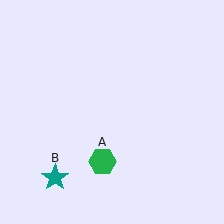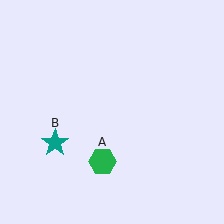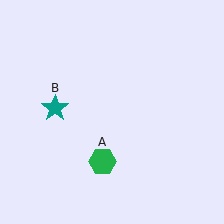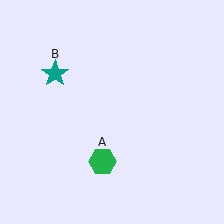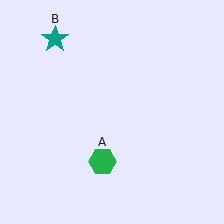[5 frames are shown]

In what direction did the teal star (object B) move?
The teal star (object B) moved up.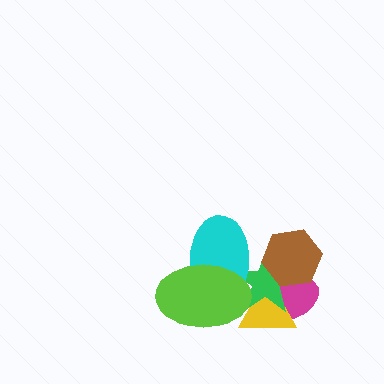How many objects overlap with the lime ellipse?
3 objects overlap with the lime ellipse.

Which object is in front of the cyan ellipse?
The lime ellipse is in front of the cyan ellipse.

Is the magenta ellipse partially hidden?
Yes, it is partially covered by another shape.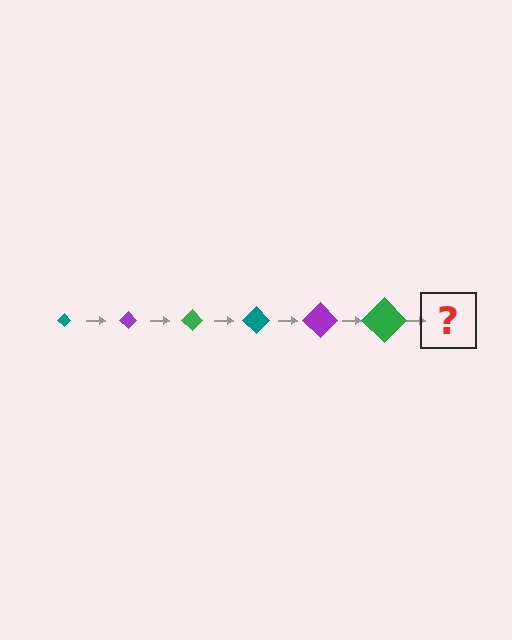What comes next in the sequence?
The next element should be a teal diamond, larger than the previous one.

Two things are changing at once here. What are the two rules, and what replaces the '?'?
The two rules are that the diamond grows larger each step and the color cycles through teal, purple, and green. The '?' should be a teal diamond, larger than the previous one.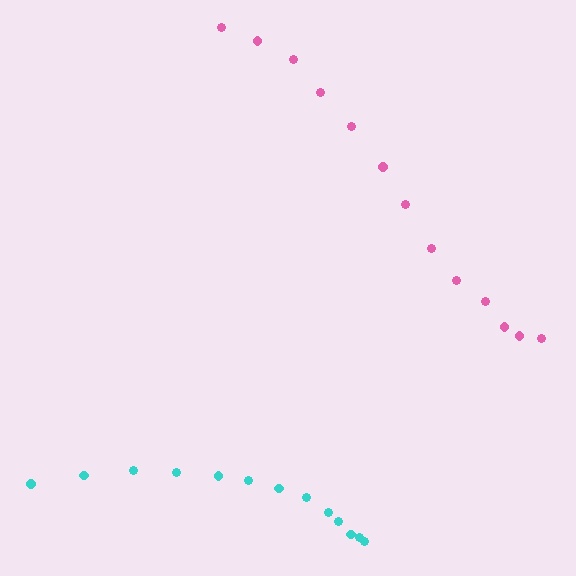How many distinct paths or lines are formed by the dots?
There are 2 distinct paths.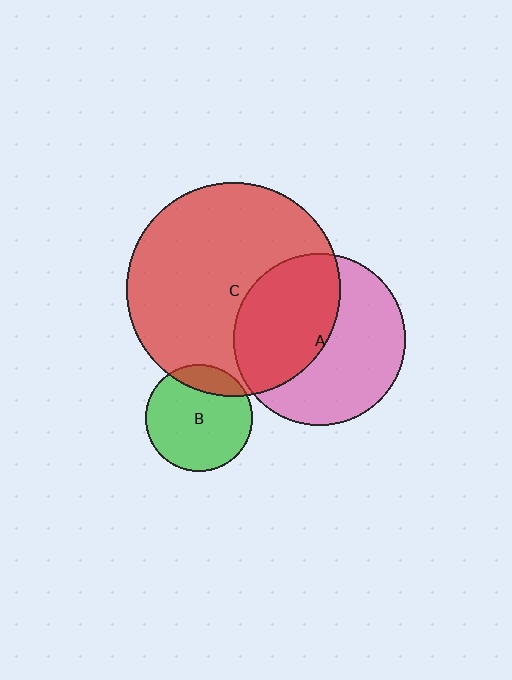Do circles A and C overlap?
Yes.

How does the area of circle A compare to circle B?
Approximately 2.6 times.